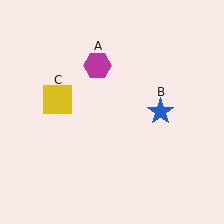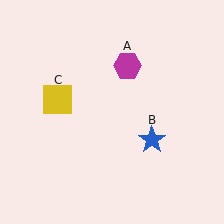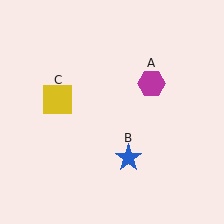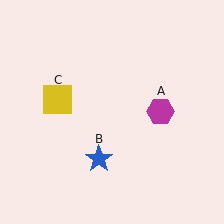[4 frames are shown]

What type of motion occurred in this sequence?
The magenta hexagon (object A), blue star (object B) rotated clockwise around the center of the scene.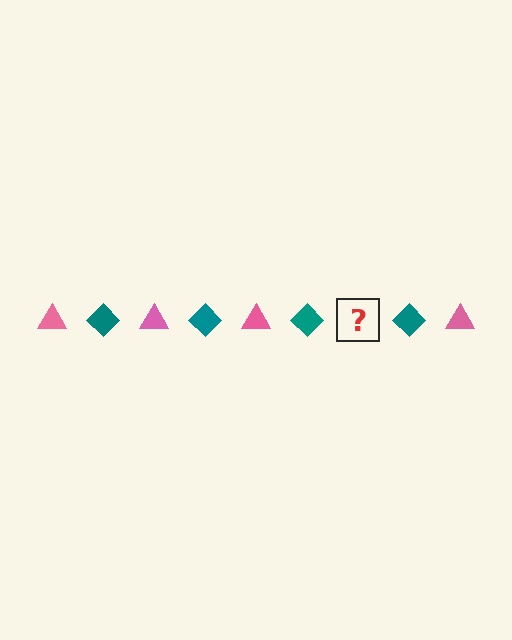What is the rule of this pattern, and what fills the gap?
The rule is that the pattern alternates between pink triangle and teal diamond. The gap should be filled with a pink triangle.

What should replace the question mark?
The question mark should be replaced with a pink triangle.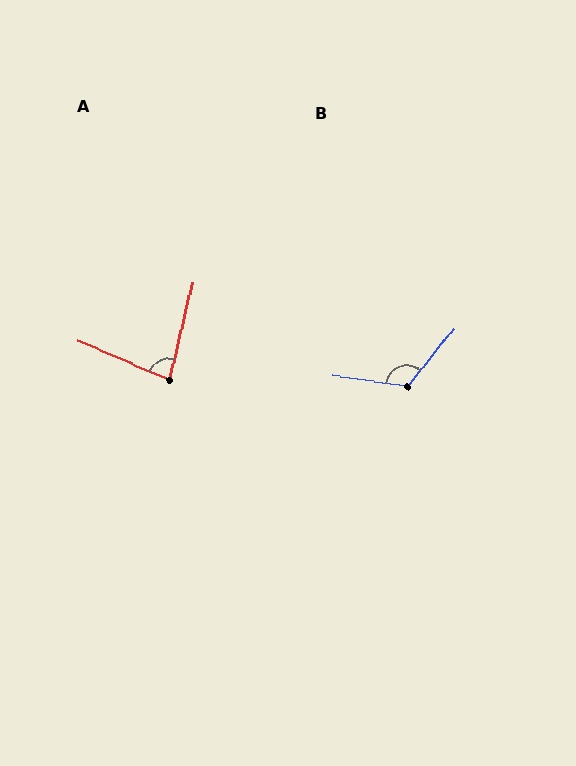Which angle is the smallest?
A, at approximately 80 degrees.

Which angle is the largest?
B, at approximately 121 degrees.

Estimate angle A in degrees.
Approximately 80 degrees.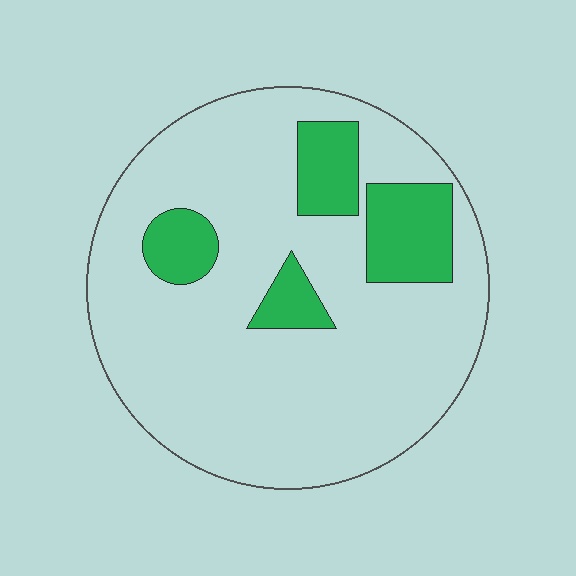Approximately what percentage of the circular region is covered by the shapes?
Approximately 20%.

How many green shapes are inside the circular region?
4.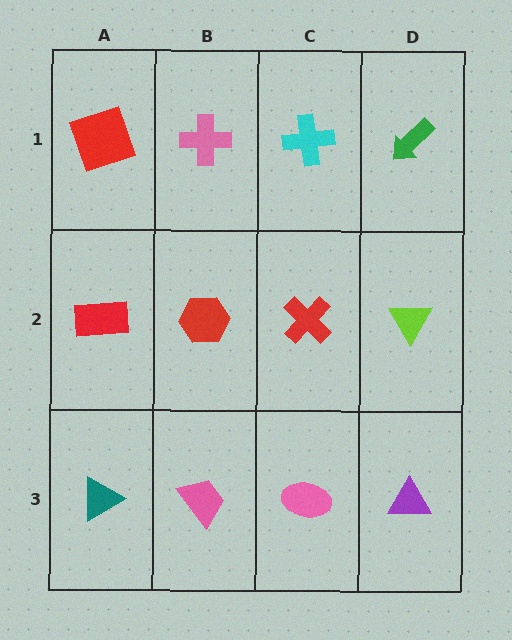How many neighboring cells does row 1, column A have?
2.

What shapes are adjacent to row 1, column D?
A lime triangle (row 2, column D), a cyan cross (row 1, column C).